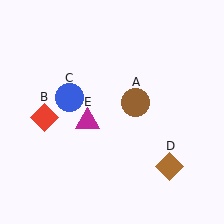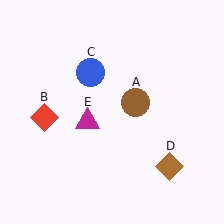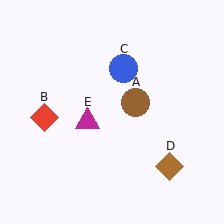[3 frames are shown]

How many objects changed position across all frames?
1 object changed position: blue circle (object C).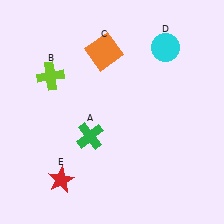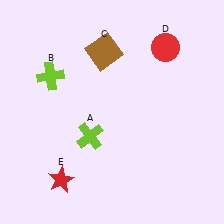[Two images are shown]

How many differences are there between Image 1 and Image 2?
There are 3 differences between the two images.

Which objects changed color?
A changed from green to lime. C changed from orange to brown. D changed from cyan to red.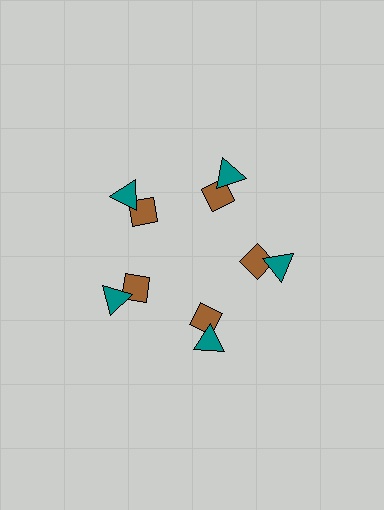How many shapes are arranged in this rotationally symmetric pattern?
There are 10 shapes, arranged in 5 groups of 2.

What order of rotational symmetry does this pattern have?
This pattern has 5-fold rotational symmetry.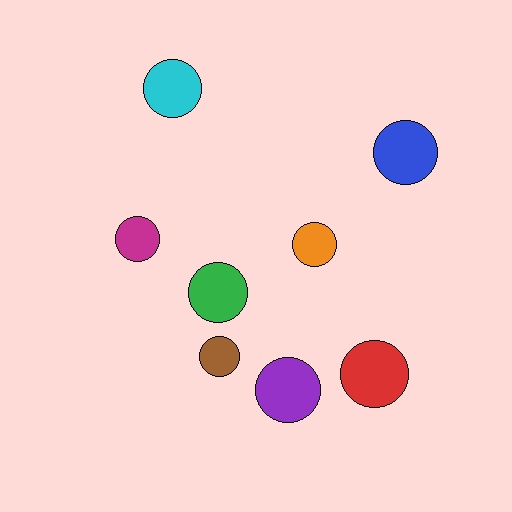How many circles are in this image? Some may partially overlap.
There are 8 circles.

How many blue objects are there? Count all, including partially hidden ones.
There is 1 blue object.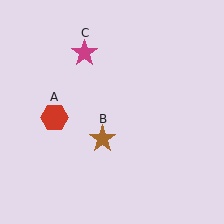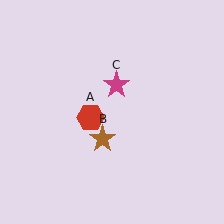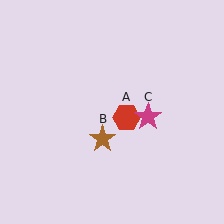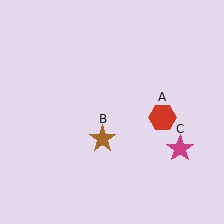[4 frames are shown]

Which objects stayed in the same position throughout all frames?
Brown star (object B) remained stationary.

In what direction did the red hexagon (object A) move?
The red hexagon (object A) moved right.